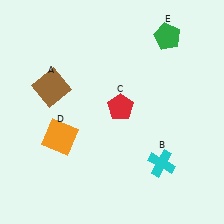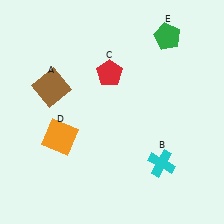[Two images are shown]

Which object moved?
The red pentagon (C) moved up.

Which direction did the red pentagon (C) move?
The red pentagon (C) moved up.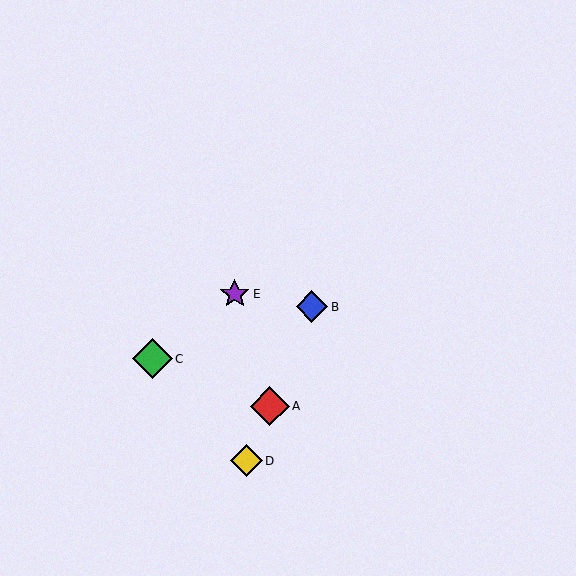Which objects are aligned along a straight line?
Objects A, B, D are aligned along a straight line.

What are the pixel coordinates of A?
Object A is at (270, 406).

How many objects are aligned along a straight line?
3 objects (A, B, D) are aligned along a straight line.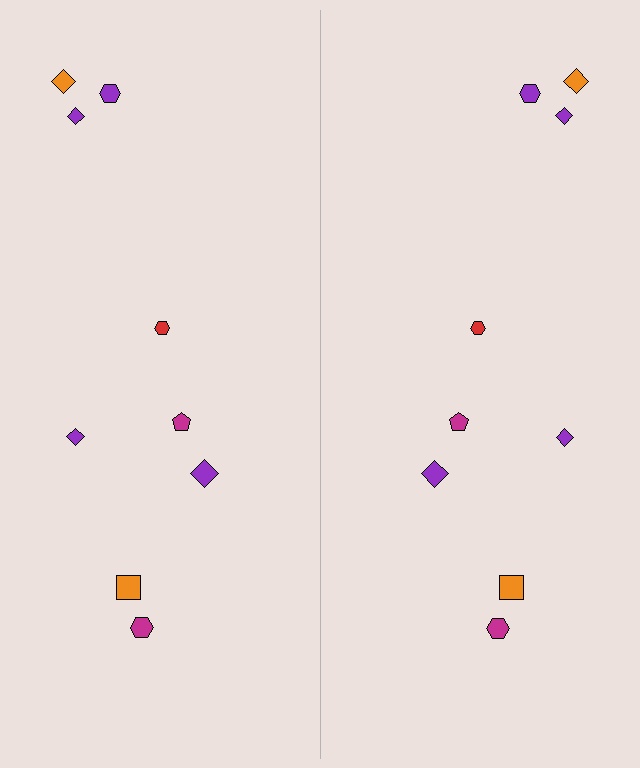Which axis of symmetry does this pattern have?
The pattern has a vertical axis of symmetry running through the center of the image.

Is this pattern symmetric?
Yes, this pattern has bilateral (reflection) symmetry.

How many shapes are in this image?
There are 18 shapes in this image.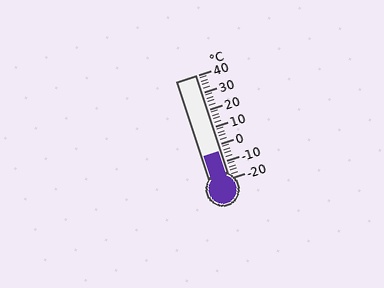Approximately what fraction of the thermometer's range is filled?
The thermometer is filled to approximately 25% of its range.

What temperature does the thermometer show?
The thermometer shows approximately -4°C.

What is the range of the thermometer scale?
The thermometer scale ranges from -20°C to 40°C.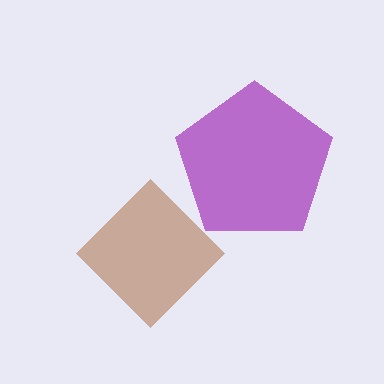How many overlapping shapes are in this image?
There are 2 overlapping shapes in the image.